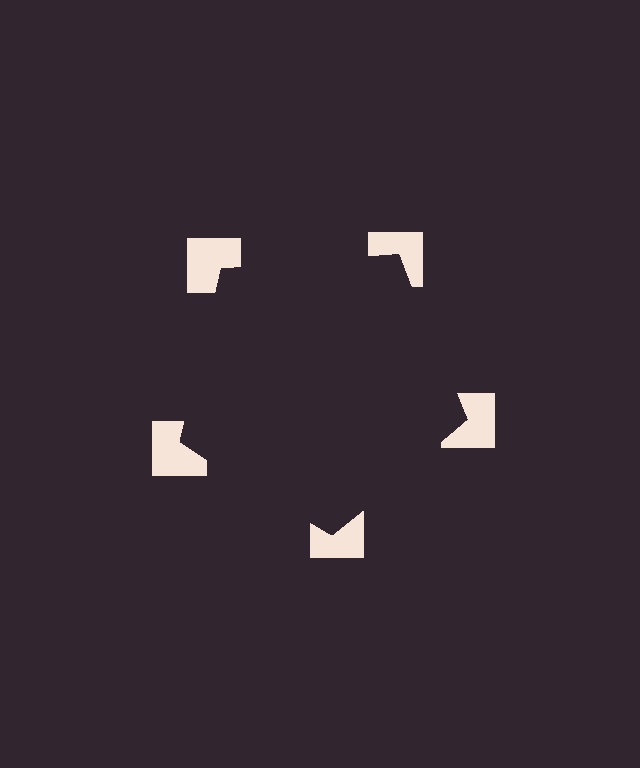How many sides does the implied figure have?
5 sides.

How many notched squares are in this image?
There are 5 — one at each vertex of the illusory pentagon.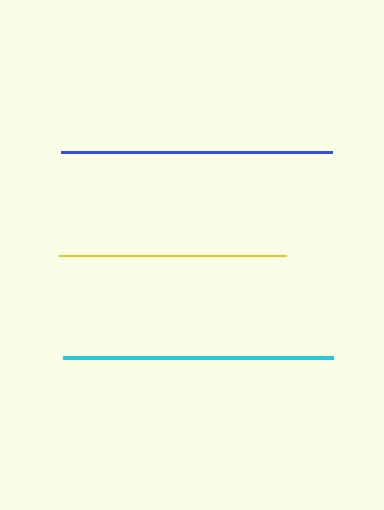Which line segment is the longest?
The blue line is the longest at approximately 271 pixels.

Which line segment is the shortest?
The yellow line is the shortest at approximately 226 pixels.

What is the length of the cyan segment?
The cyan segment is approximately 270 pixels long.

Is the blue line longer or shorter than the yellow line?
The blue line is longer than the yellow line.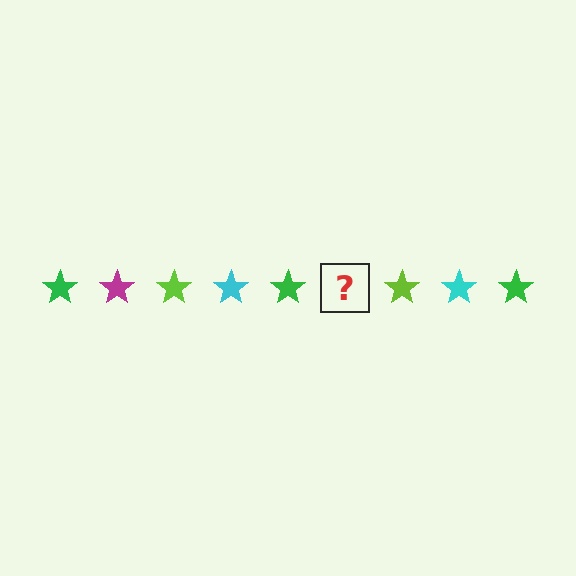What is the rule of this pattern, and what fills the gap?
The rule is that the pattern cycles through green, magenta, lime, cyan stars. The gap should be filled with a magenta star.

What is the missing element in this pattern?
The missing element is a magenta star.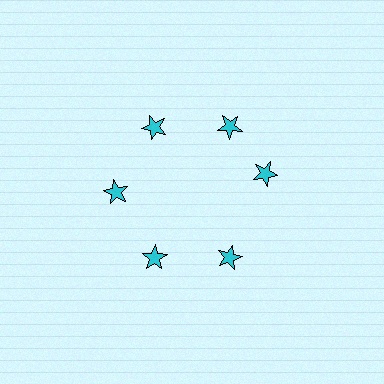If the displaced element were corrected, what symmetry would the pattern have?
It would have 6-fold rotational symmetry — the pattern would map onto itself every 60 degrees.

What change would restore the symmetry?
The symmetry would be restored by rotating it back into even spacing with its neighbors so that all 6 stars sit at equal angles and equal distance from the center.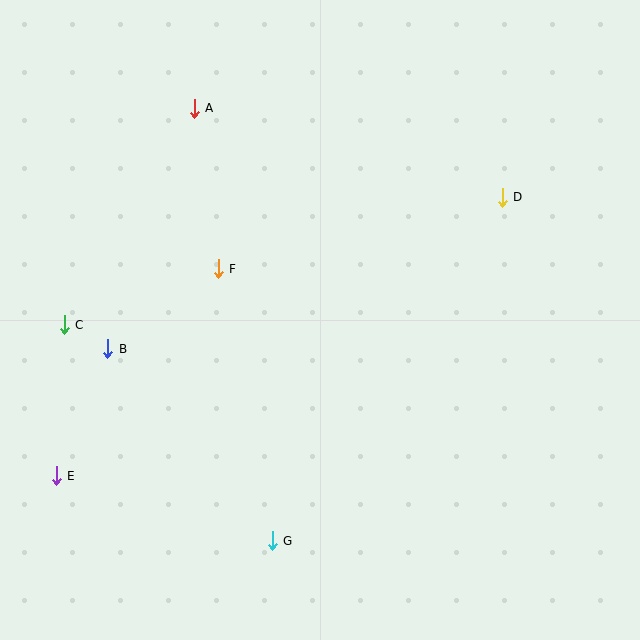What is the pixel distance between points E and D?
The distance between E and D is 526 pixels.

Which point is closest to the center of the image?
Point F at (218, 269) is closest to the center.